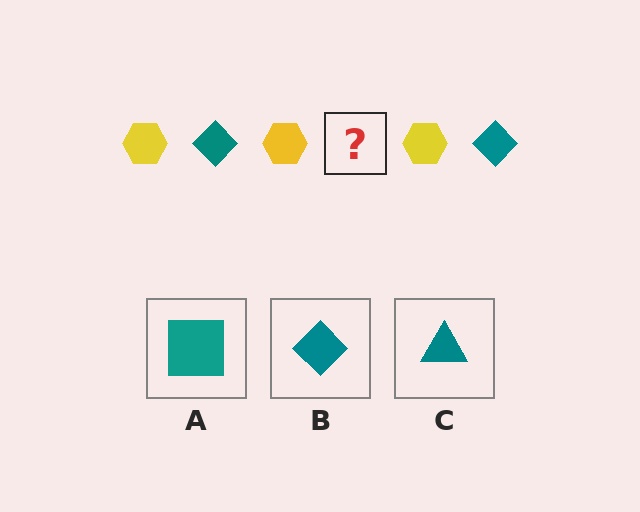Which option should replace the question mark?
Option B.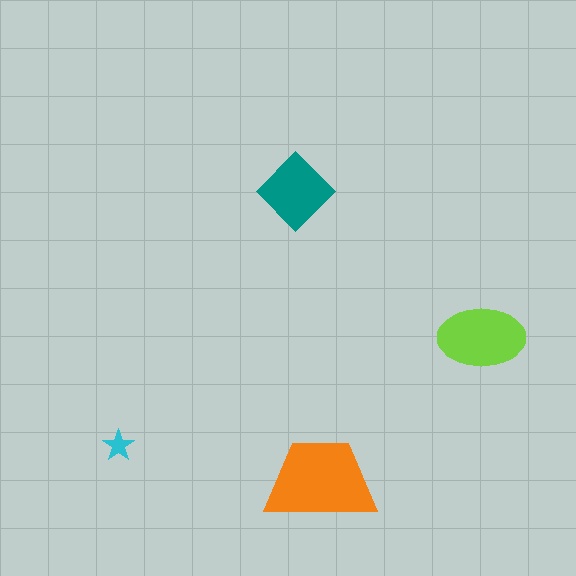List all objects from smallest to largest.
The cyan star, the teal diamond, the lime ellipse, the orange trapezoid.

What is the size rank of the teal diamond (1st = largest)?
3rd.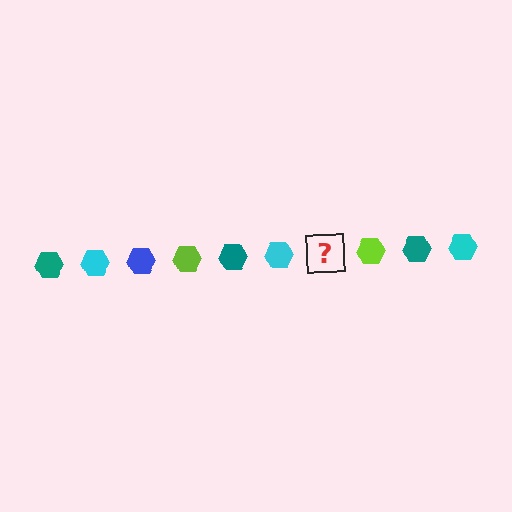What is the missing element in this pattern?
The missing element is a blue hexagon.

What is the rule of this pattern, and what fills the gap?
The rule is that the pattern cycles through teal, cyan, blue, lime hexagons. The gap should be filled with a blue hexagon.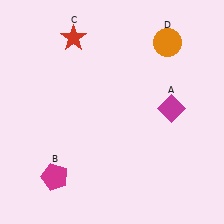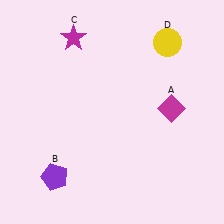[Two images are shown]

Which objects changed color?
B changed from magenta to purple. C changed from red to magenta. D changed from orange to yellow.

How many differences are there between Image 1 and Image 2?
There are 3 differences between the two images.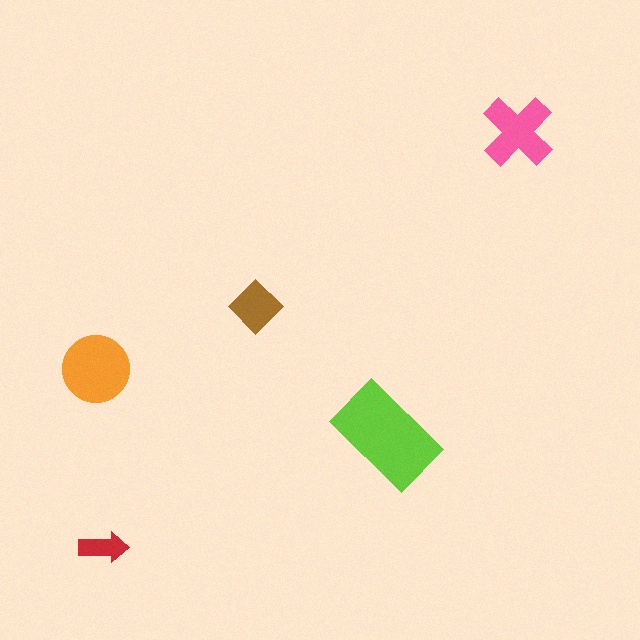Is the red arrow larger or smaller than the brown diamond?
Smaller.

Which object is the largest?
The lime rectangle.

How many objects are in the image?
There are 5 objects in the image.